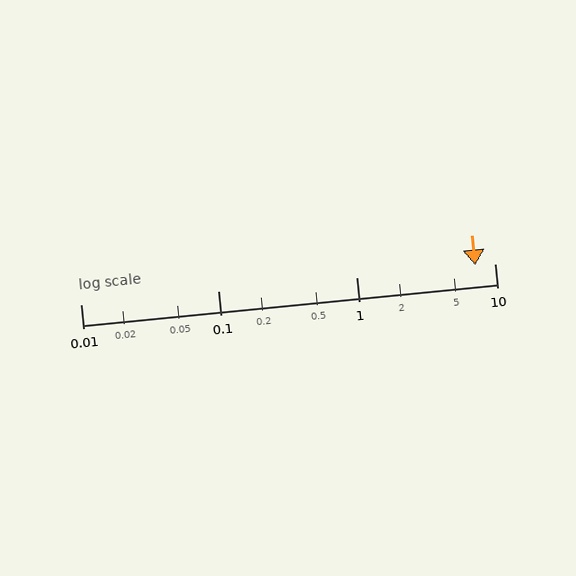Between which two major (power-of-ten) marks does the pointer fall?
The pointer is between 1 and 10.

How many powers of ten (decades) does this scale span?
The scale spans 3 decades, from 0.01 to 10.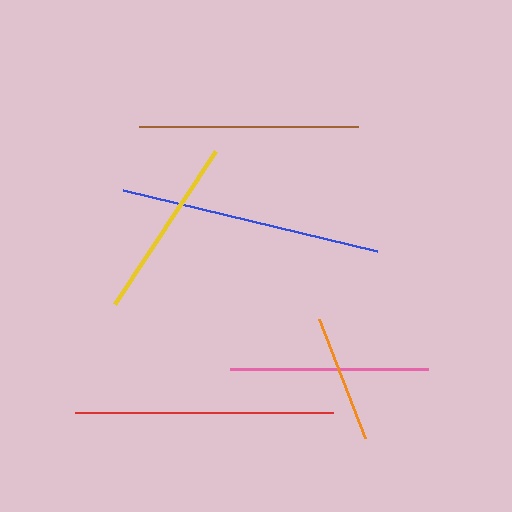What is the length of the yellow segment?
The yellow segment is approximately 184 pixels long.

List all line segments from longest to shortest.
From longest to shortest: blue, red, brown, pink, yellow, orange.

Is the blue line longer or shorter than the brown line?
The blue line is longer than the brown line.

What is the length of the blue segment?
The blue segment is approximately 261 pixels long.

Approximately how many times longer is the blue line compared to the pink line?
The blue line is approximately 1.3 times the length of the pink line.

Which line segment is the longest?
The blue line is the longest at approximately 261 pixels.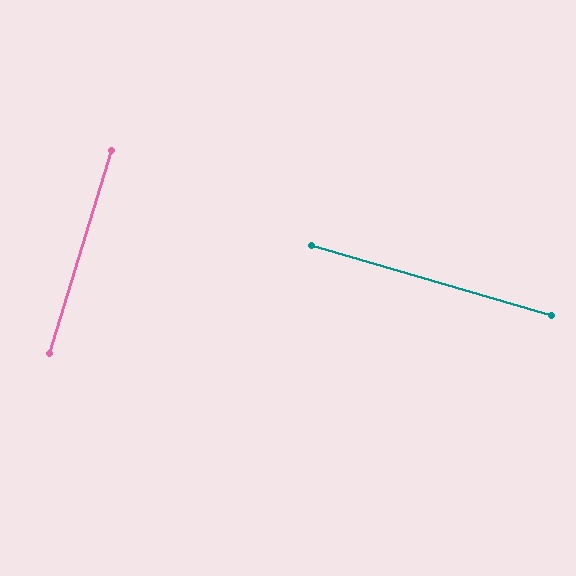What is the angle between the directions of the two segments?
Approximately 89 degrees.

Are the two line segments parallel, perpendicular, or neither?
Perpendicular — they meet at approximately 89°.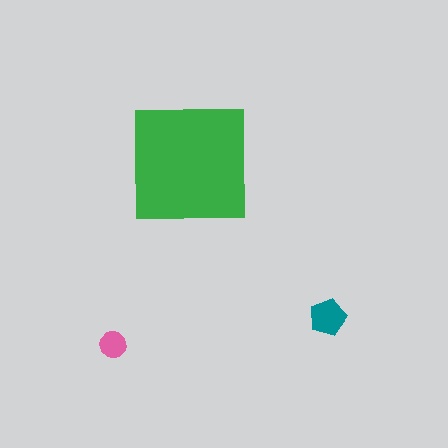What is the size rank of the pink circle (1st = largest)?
3rd.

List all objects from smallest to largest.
The pink circle, the teal pentagon, the green square.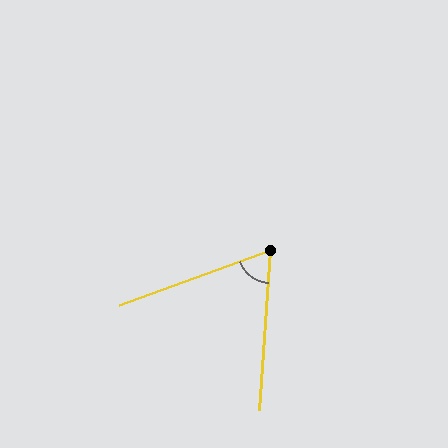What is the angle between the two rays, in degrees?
Approximately 66 degrees.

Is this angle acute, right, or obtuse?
It is acute.